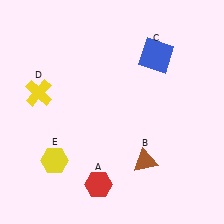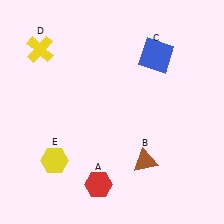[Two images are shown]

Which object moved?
The yellow cross (D) moved up.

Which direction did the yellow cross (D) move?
The yellow cross (D) moved up.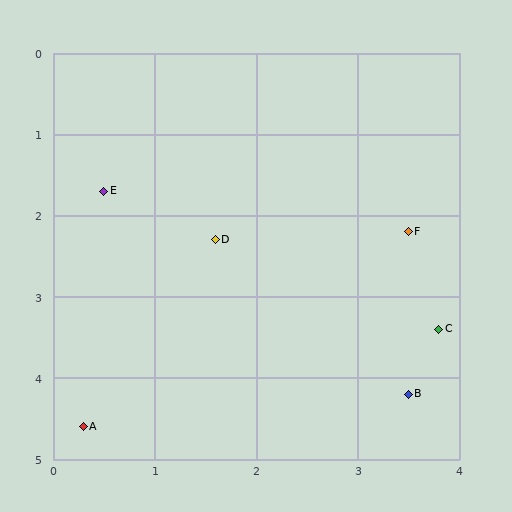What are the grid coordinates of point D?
Point D is at approximately (1.6, 2.3).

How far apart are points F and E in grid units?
Points F and E are about 3.0 grid units apart.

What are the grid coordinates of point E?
Point E is at approximately (0.5, 1.7).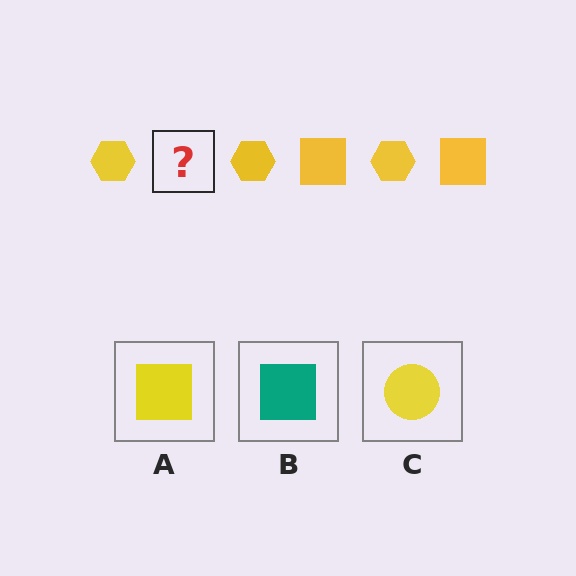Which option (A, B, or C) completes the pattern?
A.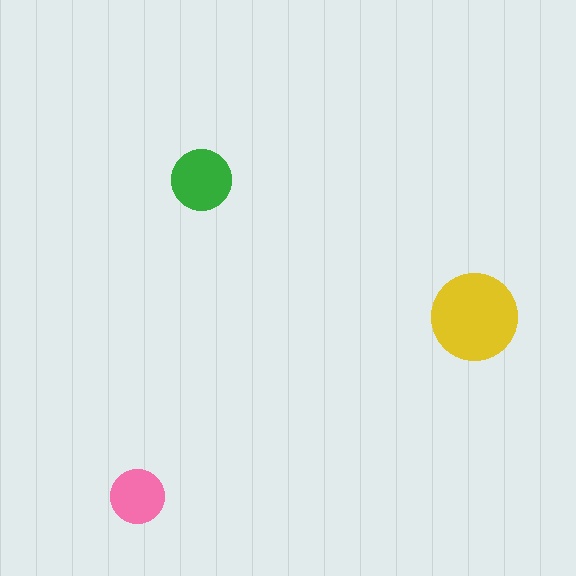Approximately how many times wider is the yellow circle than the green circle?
About 1.5 times wider.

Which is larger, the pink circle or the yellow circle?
The yellow one.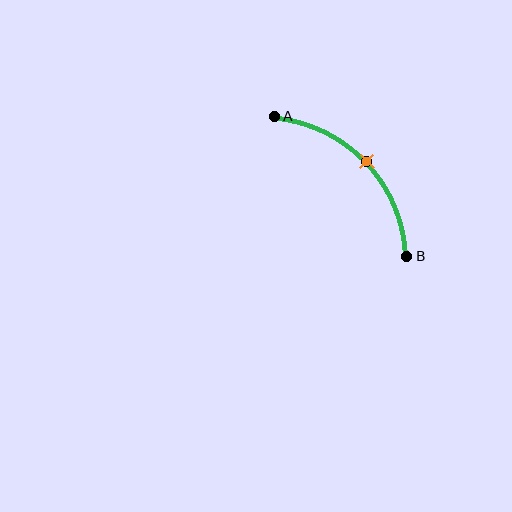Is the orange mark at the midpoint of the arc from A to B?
Yes. The orange mark lies on the arc at equal arc-length from both A and B — it is the arc midpoint.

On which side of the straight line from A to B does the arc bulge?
The arc bulges above and to the right of the straight line connecting A and B.